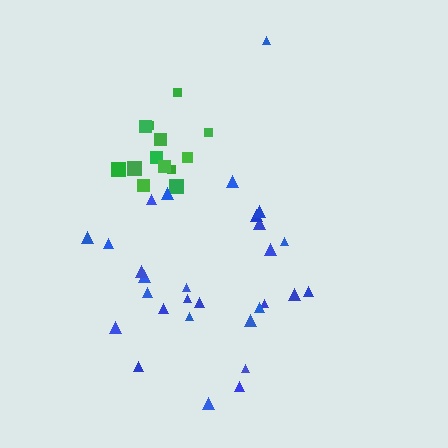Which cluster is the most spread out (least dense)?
Blue.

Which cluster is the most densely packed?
Green.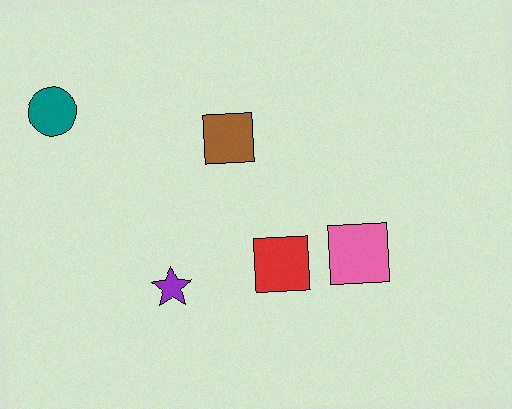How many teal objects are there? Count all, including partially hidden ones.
There is 1 teal object.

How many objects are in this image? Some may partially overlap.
There are 5 objects.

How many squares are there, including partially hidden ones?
There are 3 squares.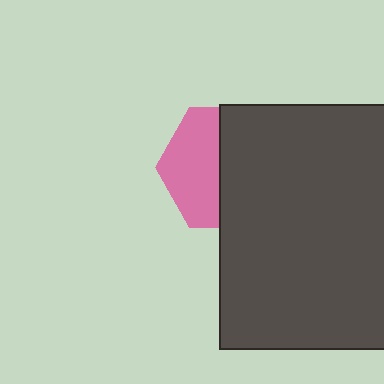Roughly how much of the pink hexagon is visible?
About half of it is visible (roughly 45%).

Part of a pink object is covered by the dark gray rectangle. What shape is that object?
It is a hexagon.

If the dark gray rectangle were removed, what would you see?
You would see the complete pink hexagon.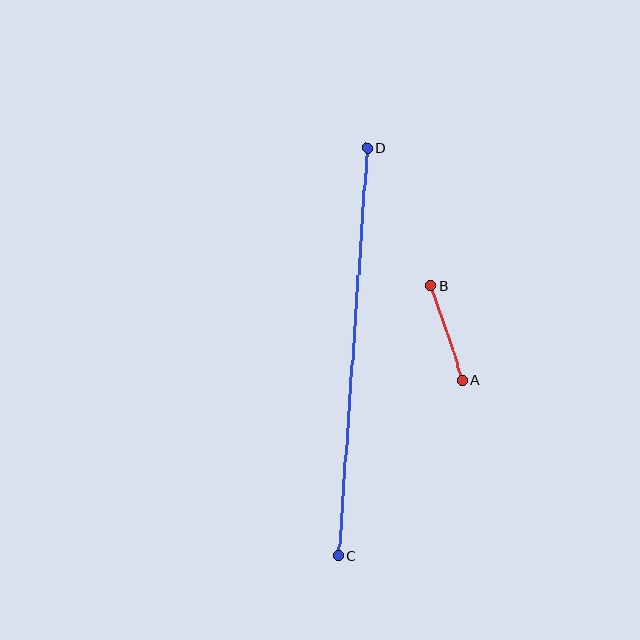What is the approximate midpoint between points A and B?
The midpoint is at approximately (447, 333) pixels.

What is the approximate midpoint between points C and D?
The midpoint is at approximately (353, 352) pixels.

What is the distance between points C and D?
The distance is approximately 409 pixels.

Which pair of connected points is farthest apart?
Points C and D are farthest apart.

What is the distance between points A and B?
The distance is approximately 99 pixels.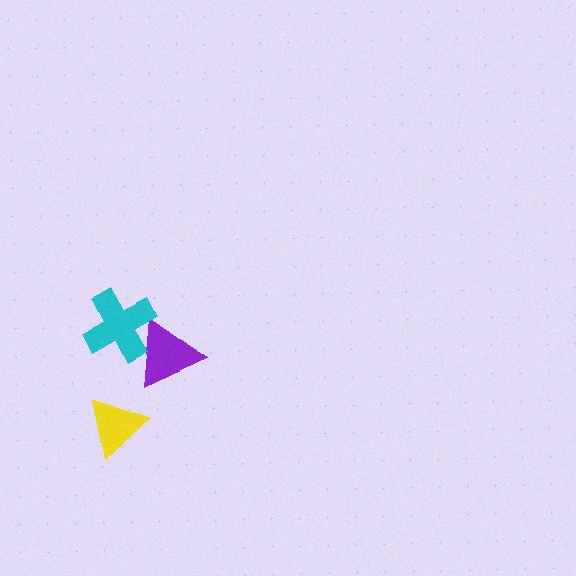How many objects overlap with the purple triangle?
1 object overlaps with the purple triangle.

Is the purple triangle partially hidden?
Yes, it is partially covered by another shape.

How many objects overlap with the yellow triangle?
0 objects overlap with the yellow triangle.